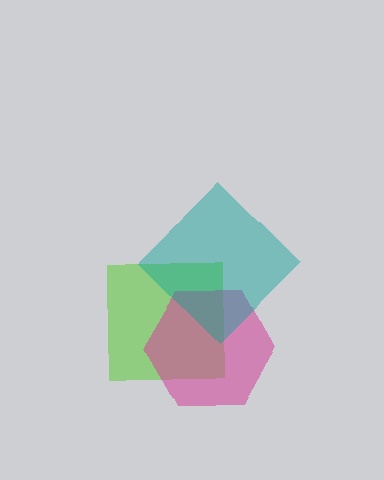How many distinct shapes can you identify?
There are 3 distinct shapes: a lime square, a magenta hexagon, a teal diamond.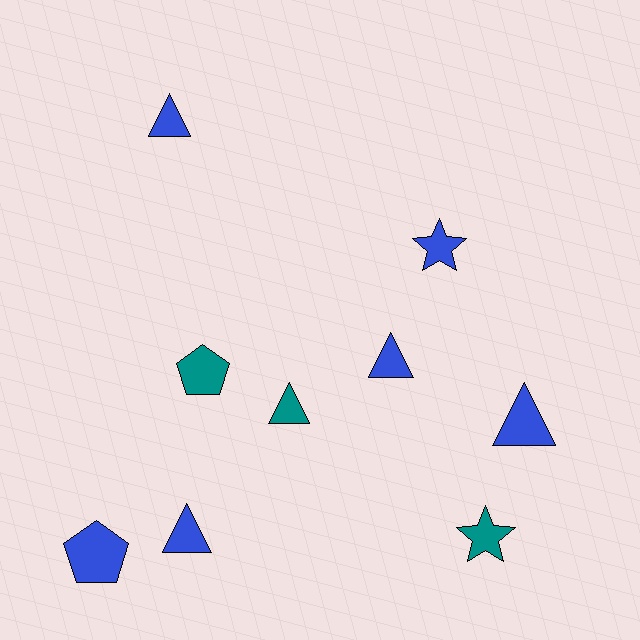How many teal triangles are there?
There is 1 teal triangle.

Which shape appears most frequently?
Triangle, with 5 objects.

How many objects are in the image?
There are 9 objects.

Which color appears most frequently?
Blue, with 6 objects.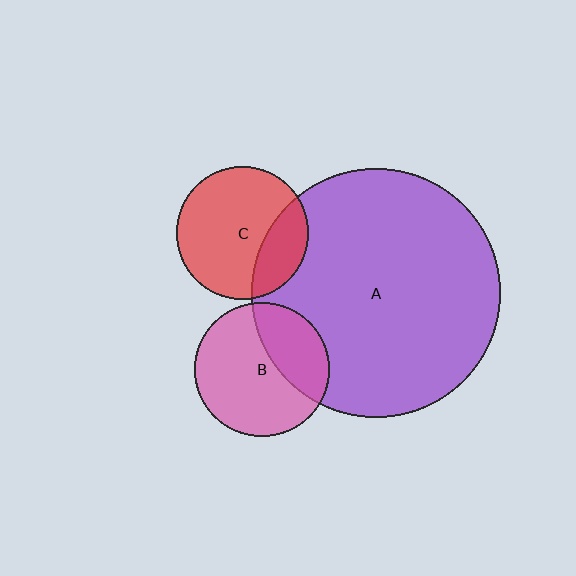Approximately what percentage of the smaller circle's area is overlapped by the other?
Approximately 35%.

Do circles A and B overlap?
Yes.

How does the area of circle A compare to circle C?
Approximately 3.5 times.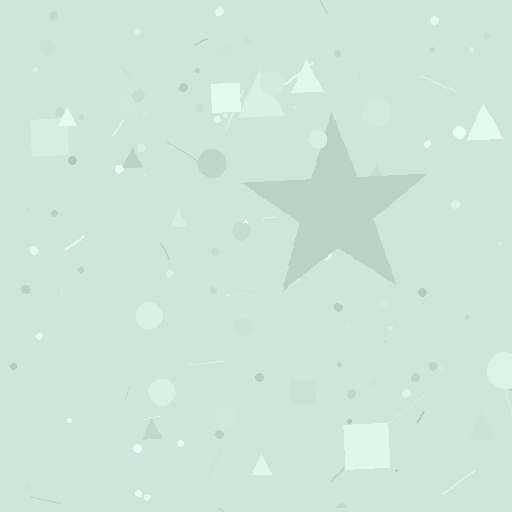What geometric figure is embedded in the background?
A star is embedded in the background.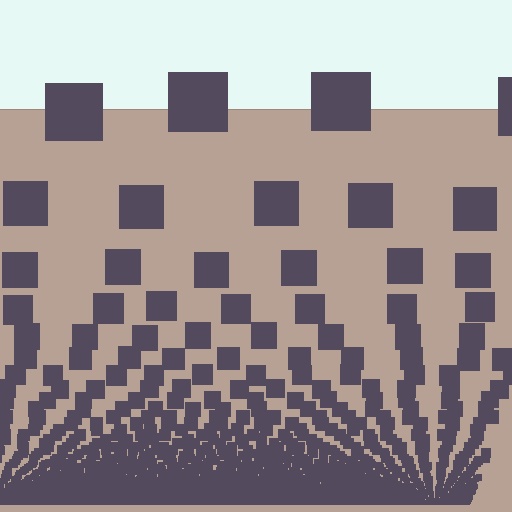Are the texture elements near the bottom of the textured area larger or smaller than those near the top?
Smaller. The gradient is inverted — elements near the bottom are smaller and denser.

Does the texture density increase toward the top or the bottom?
Density increases toward the bottom.